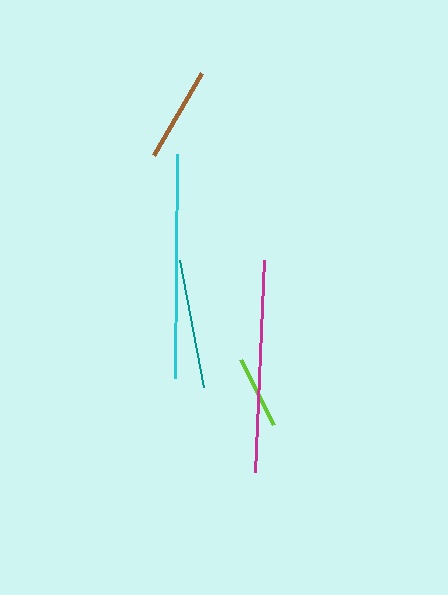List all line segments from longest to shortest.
From longest to shortest: cyan, magenta, teal, brown, lime.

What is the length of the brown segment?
The brown segment is approximately 95 pixels long.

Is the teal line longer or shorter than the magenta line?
The magenta line is longer than the teal line.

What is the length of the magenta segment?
The magenta segment is approximately 212 pixels long.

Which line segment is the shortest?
The lime line is the shortest at approximately 72 pixels.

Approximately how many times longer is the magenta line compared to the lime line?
The magenta line is approximately 2.9 times the length of the lime line.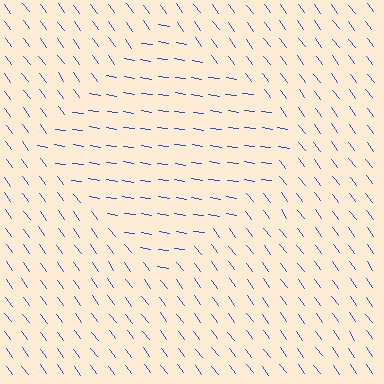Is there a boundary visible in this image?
Yes, there is a texture boundary formed by a change in line orientation.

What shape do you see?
I see a diamond.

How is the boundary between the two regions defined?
The boundary is defined purely by a change in line orientation (approximately 45 degrees difference). All lines are the same color and thickness.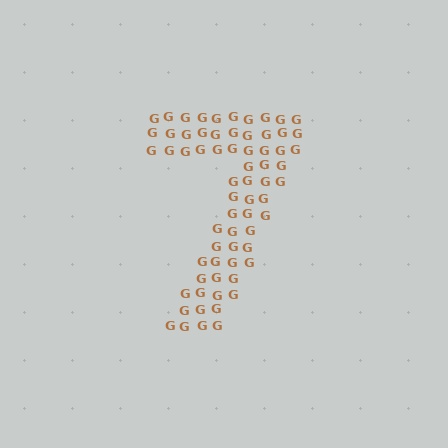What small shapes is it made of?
It is made of small letter G's.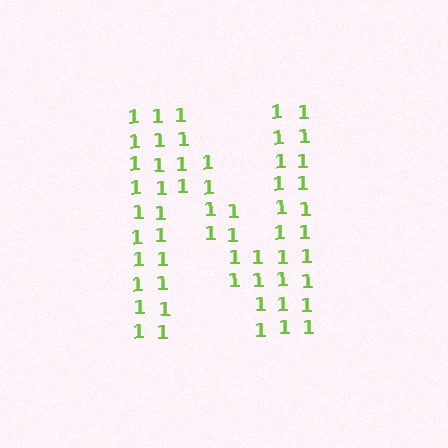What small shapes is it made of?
It is made of small digit 1's.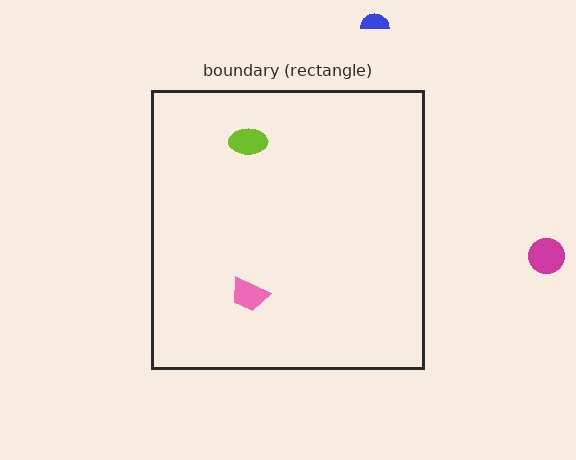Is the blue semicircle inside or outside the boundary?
Outside.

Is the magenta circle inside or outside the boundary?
Outside.